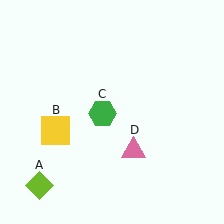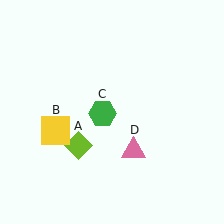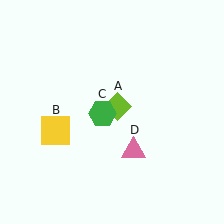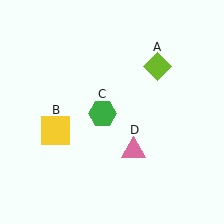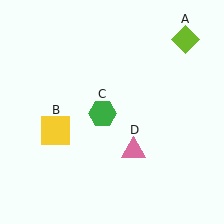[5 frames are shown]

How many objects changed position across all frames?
1 object changed position: lime diamond (object A).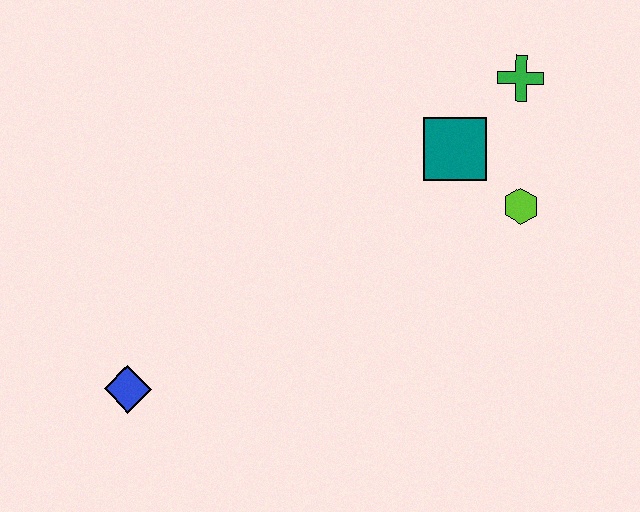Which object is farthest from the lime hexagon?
The blue diamond is farthest from the lime hexagon.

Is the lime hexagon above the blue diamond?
Yes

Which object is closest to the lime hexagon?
The teal square is closest to the lime hexagon.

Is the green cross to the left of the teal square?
No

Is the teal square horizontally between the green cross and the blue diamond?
Yes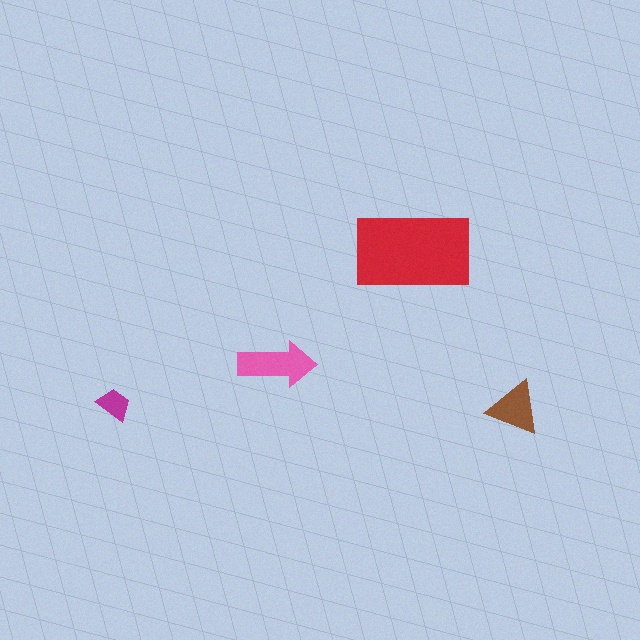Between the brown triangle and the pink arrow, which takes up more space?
The pink arrow.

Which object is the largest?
The red rectangle.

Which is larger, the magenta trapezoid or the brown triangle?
The brown triangle.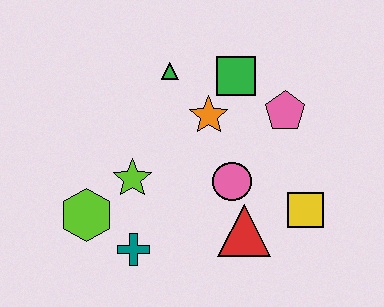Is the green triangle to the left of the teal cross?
No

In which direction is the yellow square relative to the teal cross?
The yellow square is to the right of the teal cross.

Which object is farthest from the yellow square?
The lime hexagon is farthest from the yellow square.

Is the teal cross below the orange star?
Yes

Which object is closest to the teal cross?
The lime hexagon is closest to the teal cross.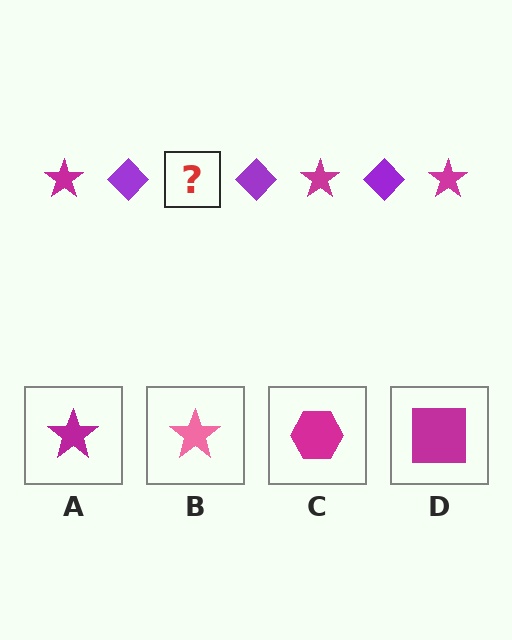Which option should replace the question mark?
Option A.